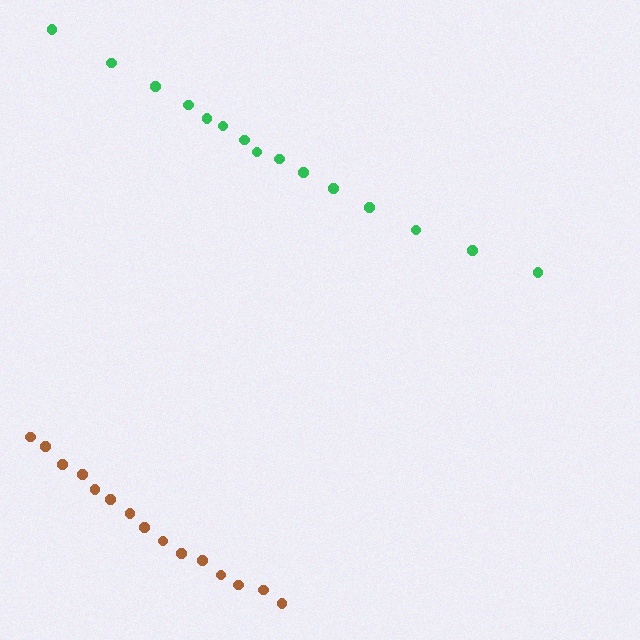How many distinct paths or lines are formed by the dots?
There are 2 distinct paths.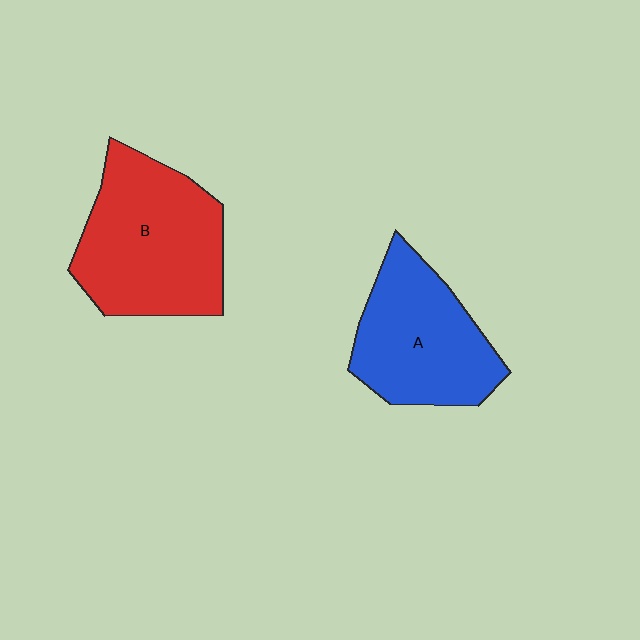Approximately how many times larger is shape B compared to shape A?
Approximately 1.2 times.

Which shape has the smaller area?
Shape A (blue).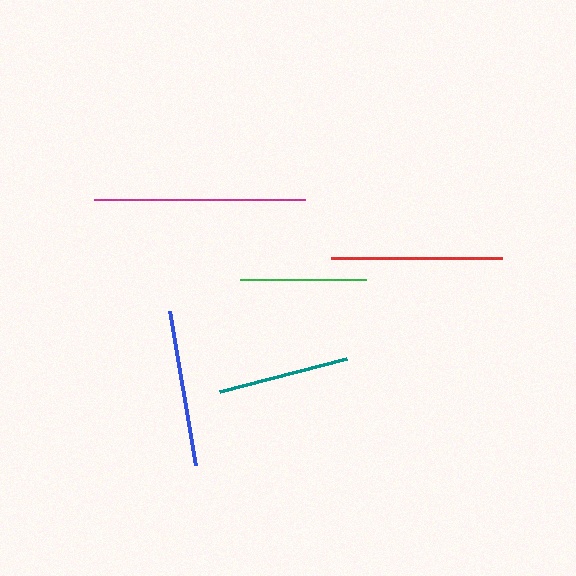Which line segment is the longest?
The magenta line is the longest at approximately 211 pixels.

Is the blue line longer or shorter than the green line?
The blue line is longer than the green line.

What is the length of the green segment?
The green segment is approximately 126 pixels long.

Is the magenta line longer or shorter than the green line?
The magenta line is longer than the green line.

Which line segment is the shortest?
The green line is the shortest at approximately 126 pixels.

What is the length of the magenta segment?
The magenta segment is approximately 211 pixels long.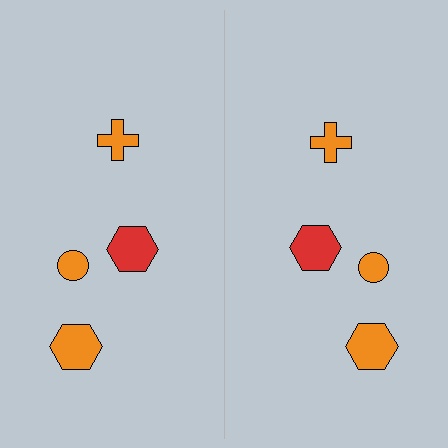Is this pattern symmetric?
Yes, this pattern has bilateral (reflection) symmetry.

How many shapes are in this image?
There are 8 shapes in this image.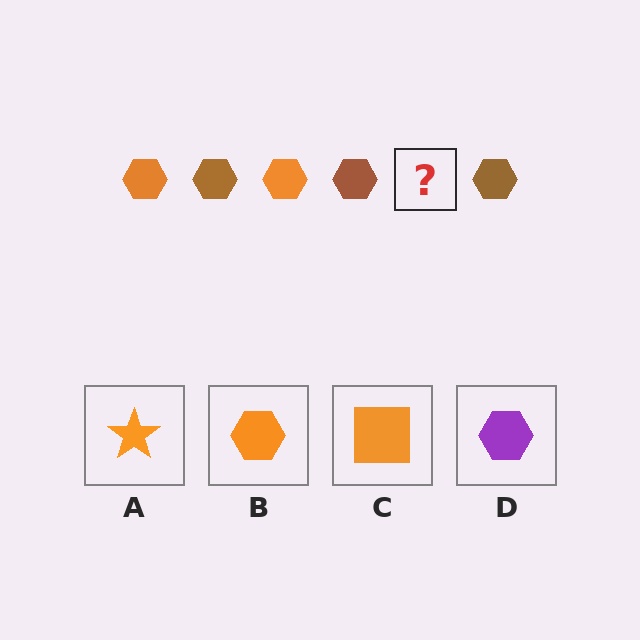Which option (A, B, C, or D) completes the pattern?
B.